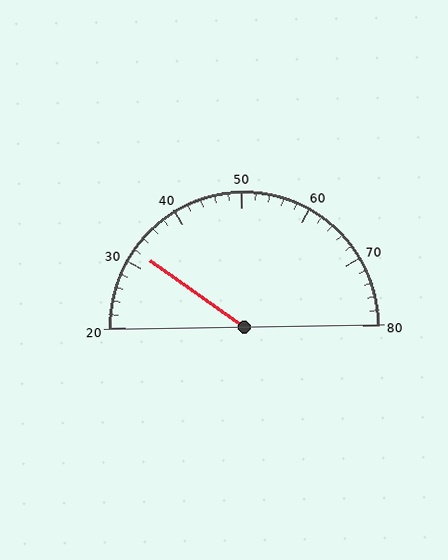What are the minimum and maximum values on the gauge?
The gauge ranges from 20 to 80.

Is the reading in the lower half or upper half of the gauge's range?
The reading is in the lower half of the range (20 to 80).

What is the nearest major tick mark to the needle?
The nearest major tick mark is 30.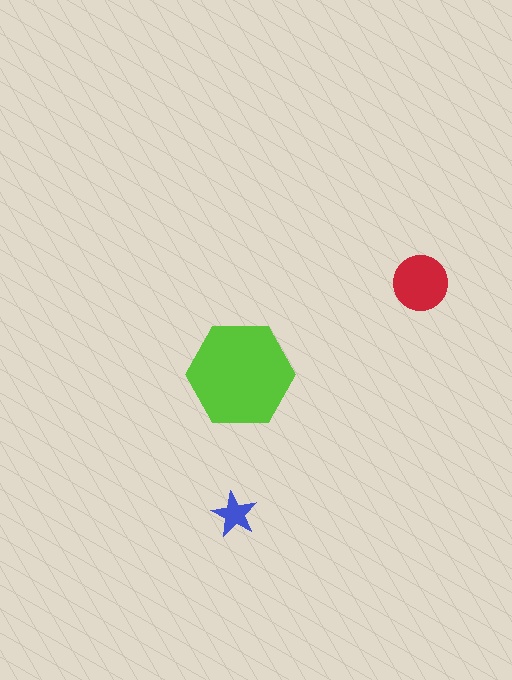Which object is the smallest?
The blue star.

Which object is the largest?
The lime hexagon.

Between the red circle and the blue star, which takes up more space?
The red circle.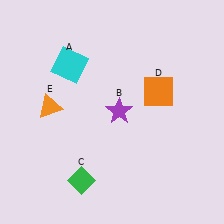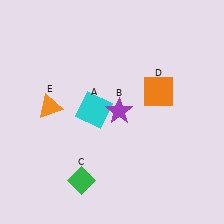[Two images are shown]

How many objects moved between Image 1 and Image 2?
1 object moved between the two images.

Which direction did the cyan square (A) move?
The cyan square (A) moved down.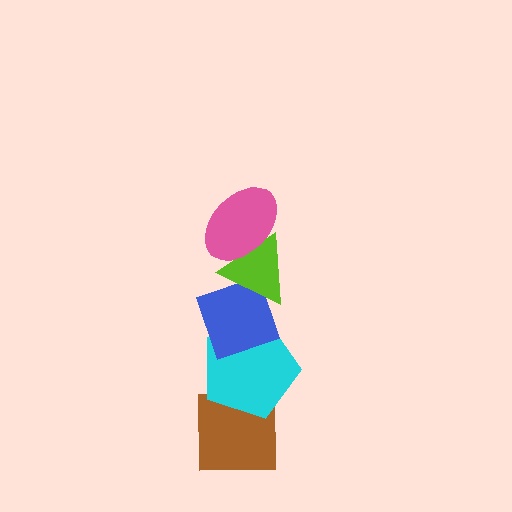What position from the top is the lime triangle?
The lime triangle is 2nd from the top.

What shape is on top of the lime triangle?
The pink ellipse is on top of the lime triangle.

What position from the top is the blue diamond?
The blue diamond is 3rd from the top.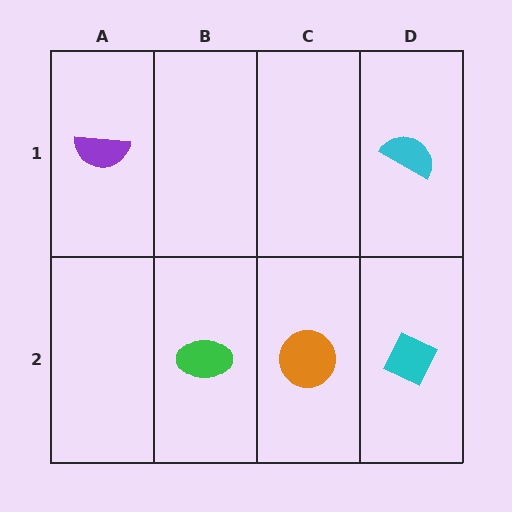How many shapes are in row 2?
3 shapes.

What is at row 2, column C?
An orange circle.